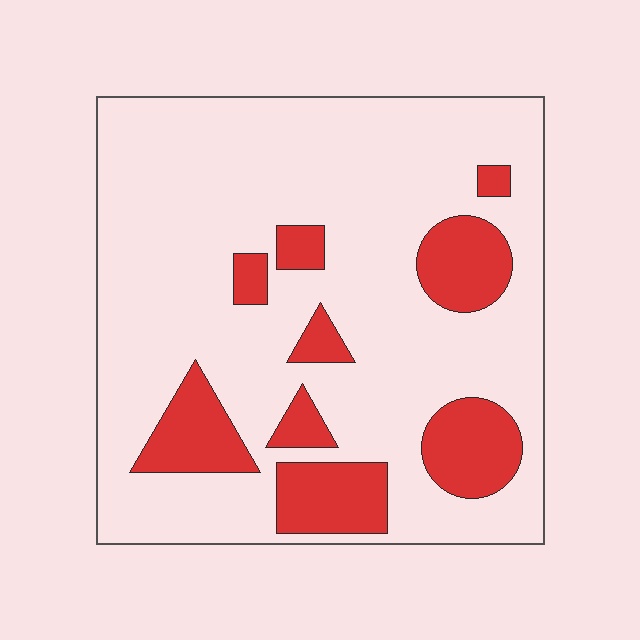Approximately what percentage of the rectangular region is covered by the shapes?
Approximately 20%.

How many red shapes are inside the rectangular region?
9.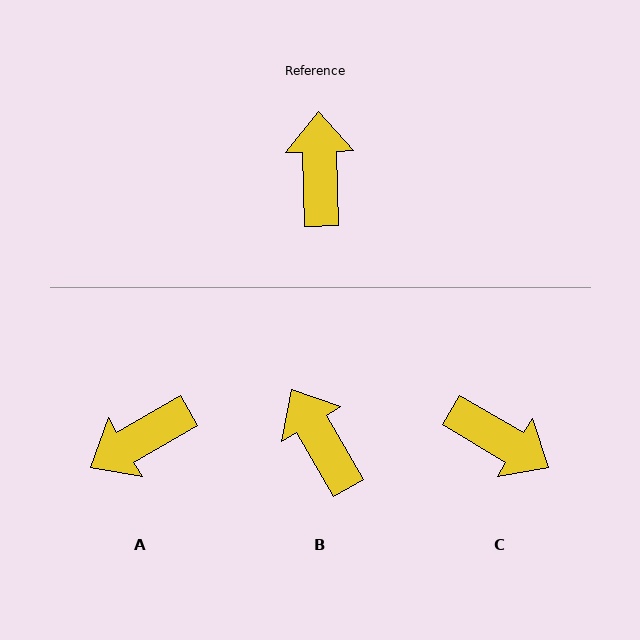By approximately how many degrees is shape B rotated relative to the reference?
Approximately 29 degrees counter-clockwise.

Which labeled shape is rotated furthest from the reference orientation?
C, about 122 degrees away.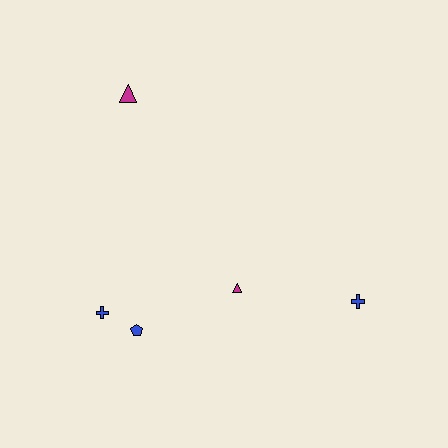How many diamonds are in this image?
There are no diamonds.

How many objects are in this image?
There are 5 objects.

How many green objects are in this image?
There are no green objects.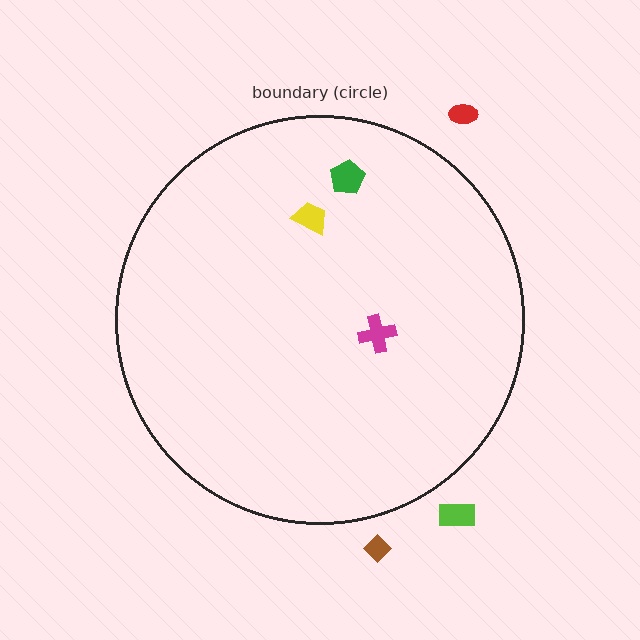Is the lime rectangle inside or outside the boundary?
Outside.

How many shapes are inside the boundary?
3 inside, 3 outside.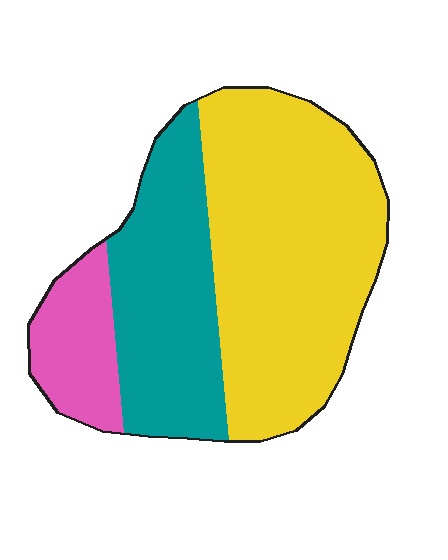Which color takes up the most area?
Yellow, at roughly 55%.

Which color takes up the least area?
Pink, at roughly 15%.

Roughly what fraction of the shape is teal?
Teal takes up about one third (1/3) of the shape.